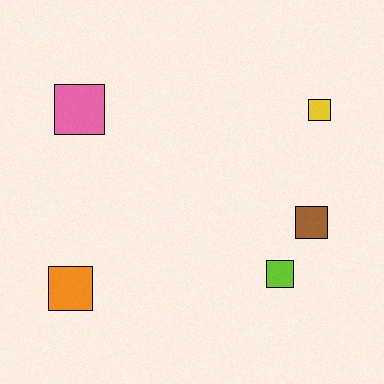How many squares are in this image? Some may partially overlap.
There are 5 squares.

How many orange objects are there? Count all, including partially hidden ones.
There is 1 orange object.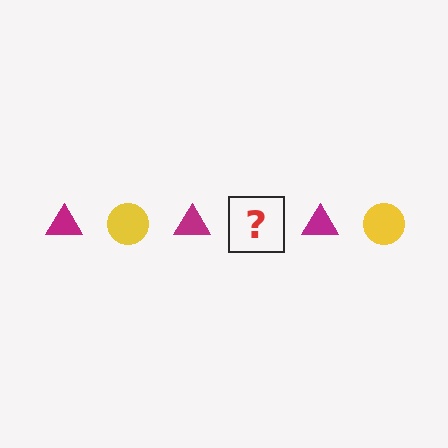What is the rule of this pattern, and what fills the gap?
The rule is that the pattern alternates between magenta triangle and yellow circle. The gap should be filled with a yellow circle.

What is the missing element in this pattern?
The missing element is a yellow circle.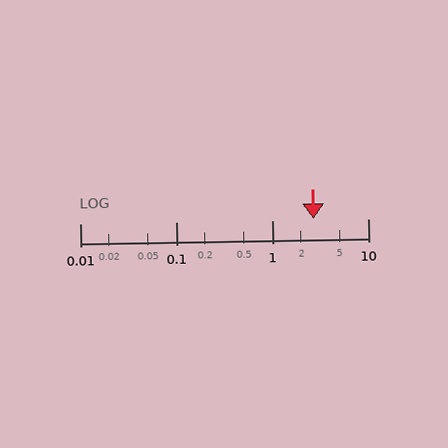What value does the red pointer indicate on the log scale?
The pointer indicates approximately 2.7.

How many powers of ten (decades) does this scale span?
The scale spans 3 decades, from 0.01 to 10.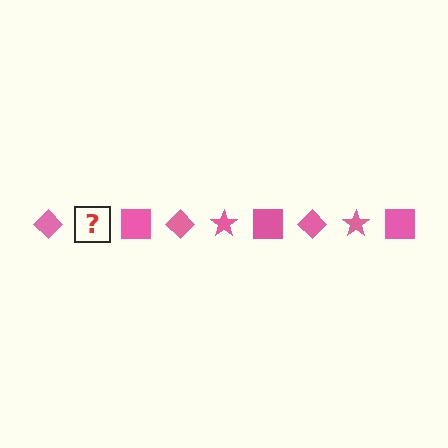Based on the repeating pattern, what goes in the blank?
The blank should be a pink star.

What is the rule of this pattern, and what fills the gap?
The rule is that the pattern cycles through diamond, star, square shapes in pink. The gap should be filled with a pink star.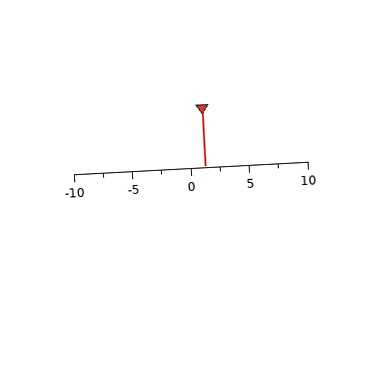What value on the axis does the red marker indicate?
The marker indicates approximately 1.2.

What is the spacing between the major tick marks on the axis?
The major ticks are spaced 5 apart.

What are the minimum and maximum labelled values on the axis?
The axis runs from -10 to 10.